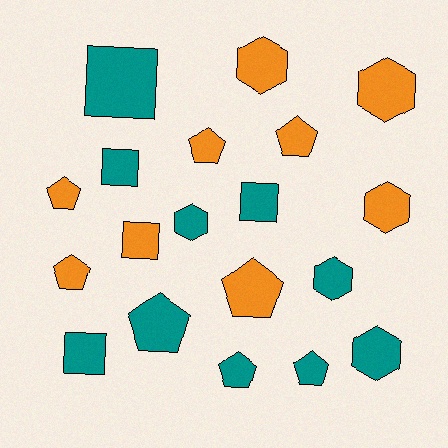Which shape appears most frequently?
Pentagon, with 8 objects.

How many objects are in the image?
There are 19 objects.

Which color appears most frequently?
Teal, with 10 objects.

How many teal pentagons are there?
There are 3 teal pentagons.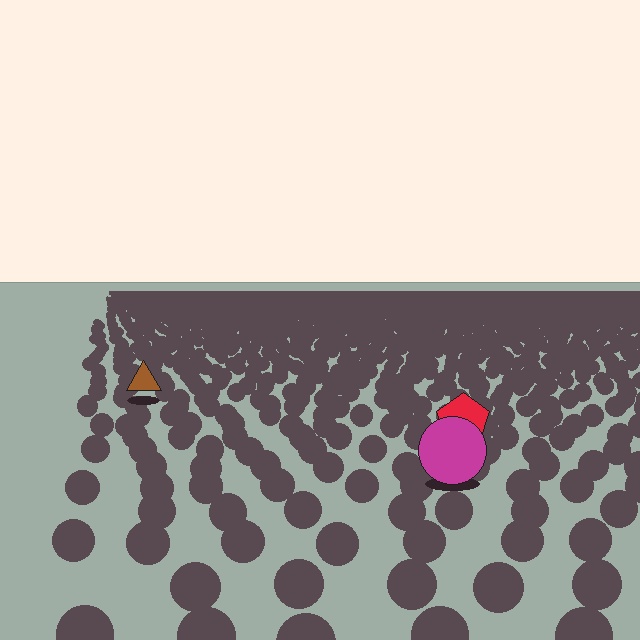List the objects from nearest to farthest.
From nearest to farthest: the magenta circle, the red pentagon, the brown triangle.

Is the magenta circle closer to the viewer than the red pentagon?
Yes. The magenta circle is closer — you can tell from the texture gradient: the ground texture is coarser near it.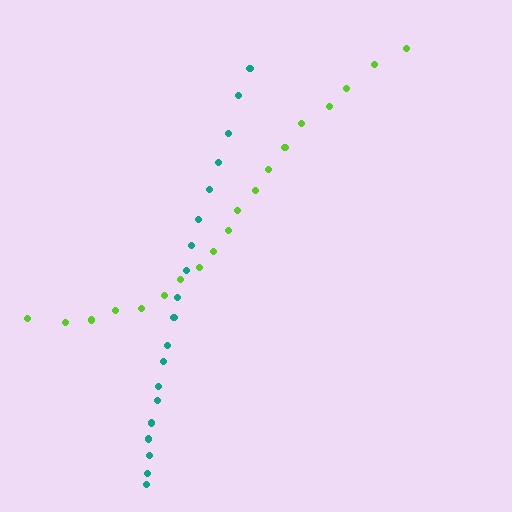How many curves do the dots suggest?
There are 2 distinct paths.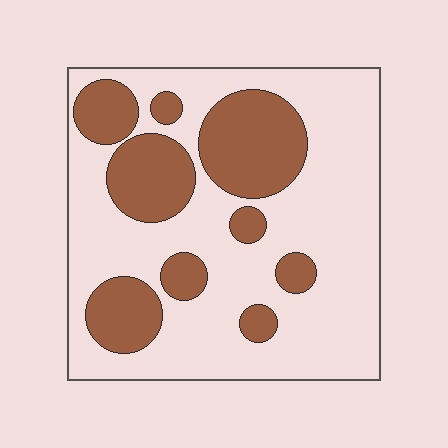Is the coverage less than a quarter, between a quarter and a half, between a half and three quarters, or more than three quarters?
Between a quarter and a half.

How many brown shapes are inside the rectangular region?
9.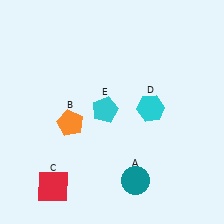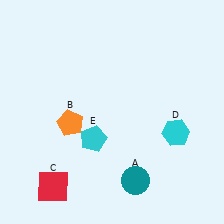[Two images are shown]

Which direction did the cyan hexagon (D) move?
The cyan hexagon (D) moved right.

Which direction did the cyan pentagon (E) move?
The cyan pentagon (E) moved down.